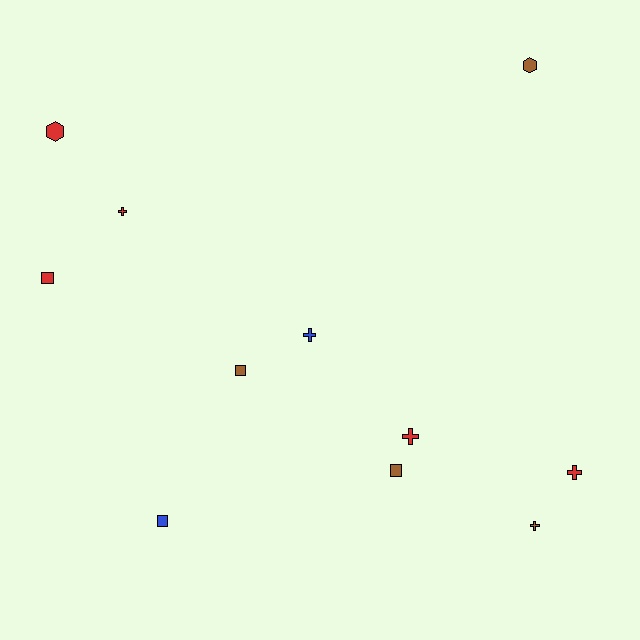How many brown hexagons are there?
There is 1 brown hexagon.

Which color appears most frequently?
Red, with 5 objects.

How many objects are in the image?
There are 11 objects.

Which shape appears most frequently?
Cross, with 5 objects.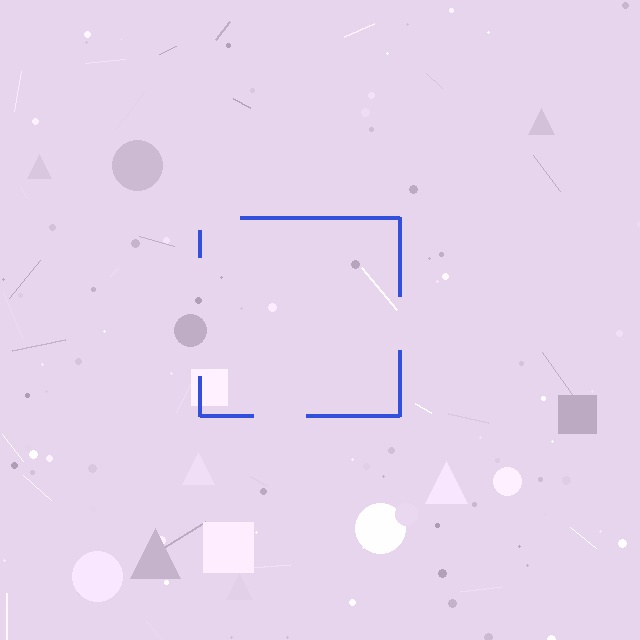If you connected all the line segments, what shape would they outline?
They would outline a square.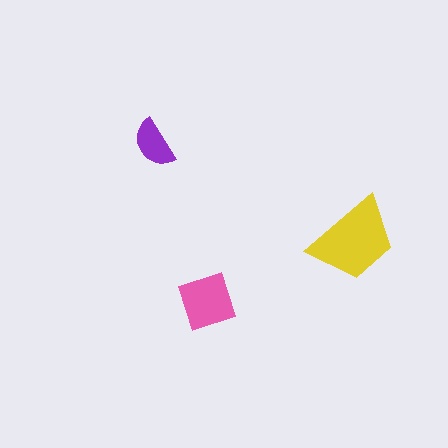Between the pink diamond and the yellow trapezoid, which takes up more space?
The yellow trapezoid.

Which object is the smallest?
The purple semicircle.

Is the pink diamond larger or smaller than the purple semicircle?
Larger.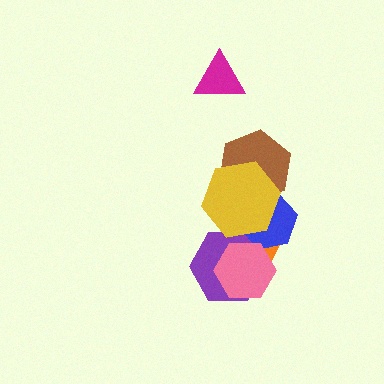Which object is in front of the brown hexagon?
The yellow hexagon is in front of the brown hexagon.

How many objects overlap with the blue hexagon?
5 objects overlap with the blue hexagon.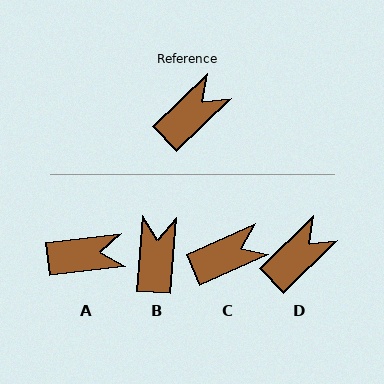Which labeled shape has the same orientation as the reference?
D.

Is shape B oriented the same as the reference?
No, it is off by about 42 degrees.